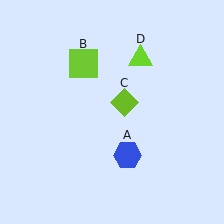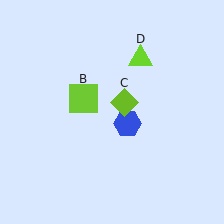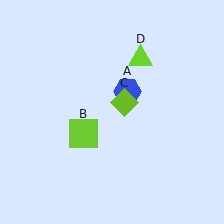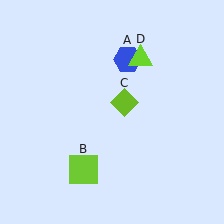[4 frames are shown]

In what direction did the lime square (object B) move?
The lime square (object B) moved down.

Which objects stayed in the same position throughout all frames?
Lime diamond (object C) and lime triangle (object D) remained stationary.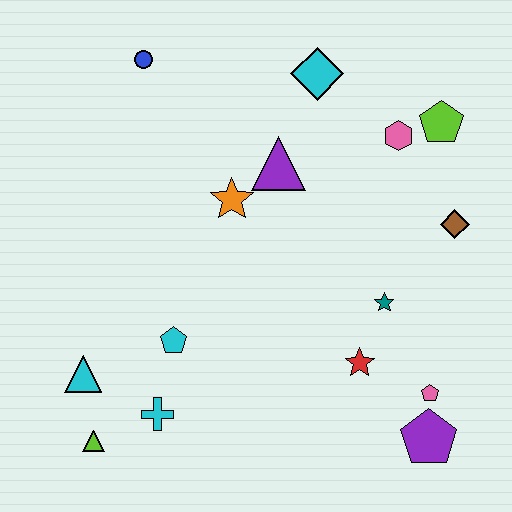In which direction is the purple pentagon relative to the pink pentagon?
The purple pentagon is below the pink pentagon.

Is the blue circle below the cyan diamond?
No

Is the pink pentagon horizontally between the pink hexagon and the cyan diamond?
No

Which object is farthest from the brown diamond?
The lime triangle is farthest from the brown diamond.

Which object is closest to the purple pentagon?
The pink pentagon is closest to the purple pentagon.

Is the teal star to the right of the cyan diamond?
Yes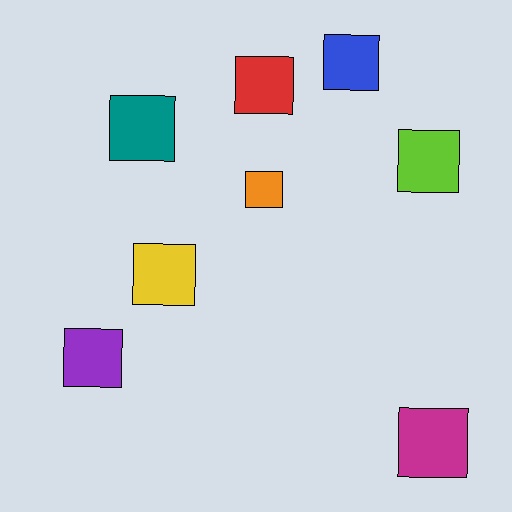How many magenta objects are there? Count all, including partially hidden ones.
There is 1 magenta object.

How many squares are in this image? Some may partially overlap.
There are 8 squares.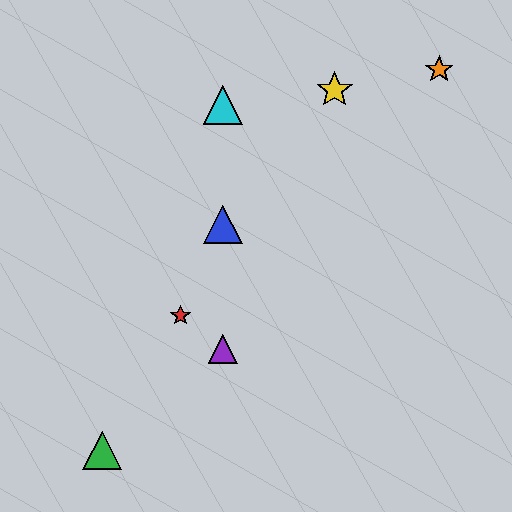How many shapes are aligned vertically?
3 shapes (the blue triangle, the purple triangle, the cyan triangle) are aligned vertically.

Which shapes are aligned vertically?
The blue triangle, the purple triangle, the cyan triangle are aligned vertically.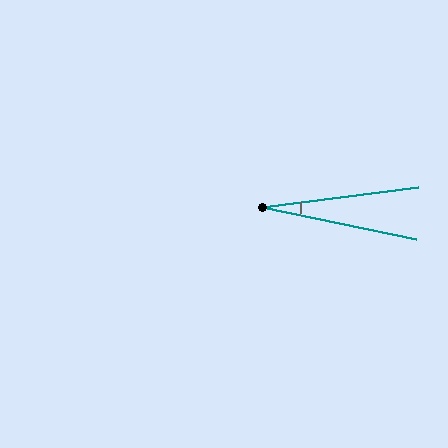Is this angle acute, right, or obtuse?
It is acute.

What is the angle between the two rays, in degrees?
Approximately 19 degrees.